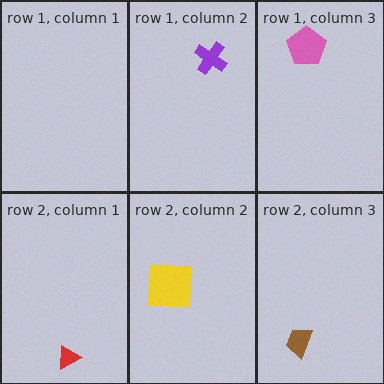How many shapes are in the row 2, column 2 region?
1.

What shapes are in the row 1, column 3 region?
The pink pentagon.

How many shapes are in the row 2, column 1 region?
1.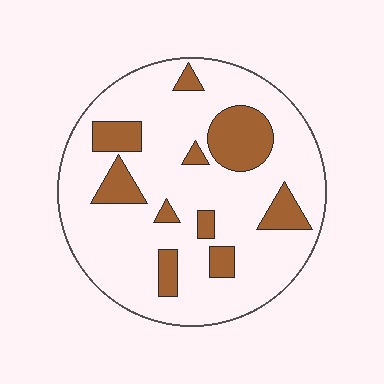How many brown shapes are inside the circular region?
10.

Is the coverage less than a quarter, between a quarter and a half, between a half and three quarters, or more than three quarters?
Less than a quarter.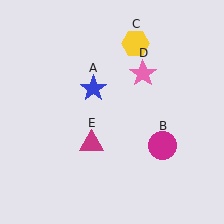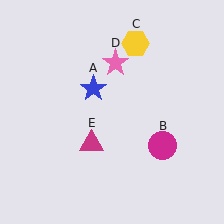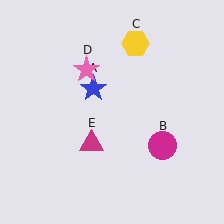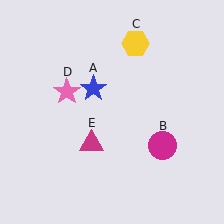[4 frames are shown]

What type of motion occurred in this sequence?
The pink star (object D) rotated counterclockwise around the center of the scene.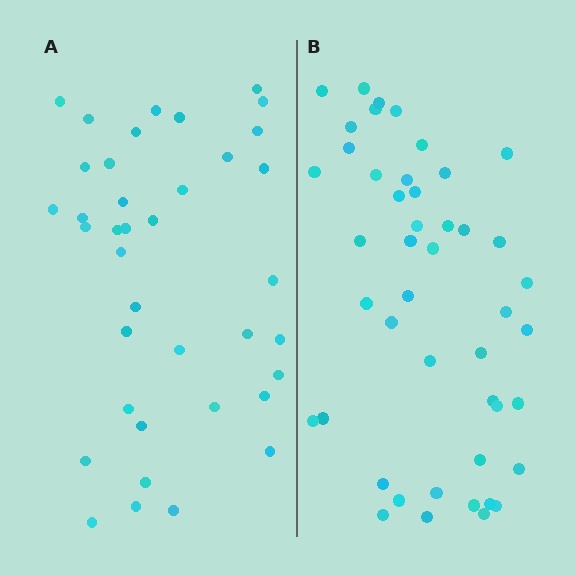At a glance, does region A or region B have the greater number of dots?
Region B (the right region) has more dots.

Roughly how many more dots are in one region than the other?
Region B has roughly 8 or so more dots than region A.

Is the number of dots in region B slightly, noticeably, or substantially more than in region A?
Region B has only slightly more — the two regions are fairly close. The ratio is roughly 1.2 to 1.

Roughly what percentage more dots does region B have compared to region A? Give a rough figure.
About 20% more.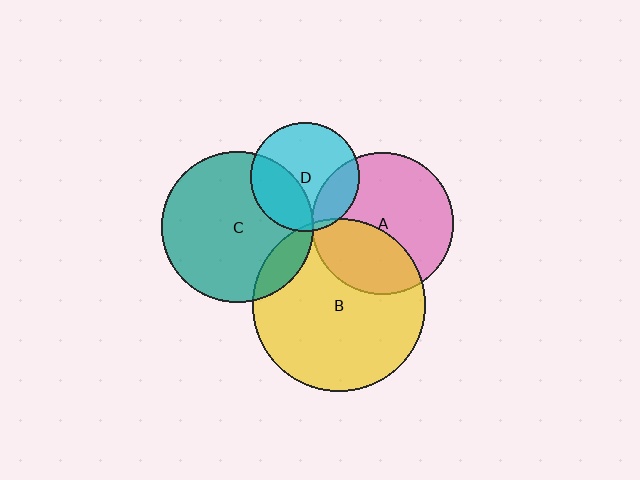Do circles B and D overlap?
Yes.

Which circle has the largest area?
Circle B (yellow).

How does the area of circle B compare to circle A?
Approximately 1.5 times.